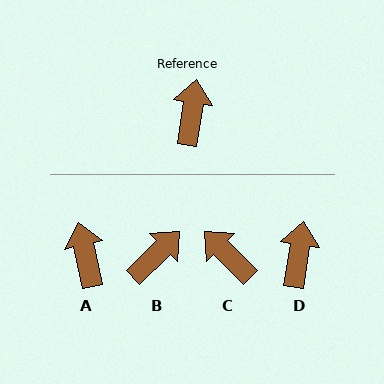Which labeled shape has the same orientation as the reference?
D.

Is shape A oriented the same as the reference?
No, it is off by about 21 degrees.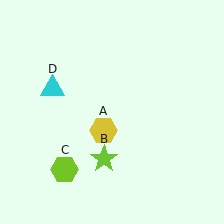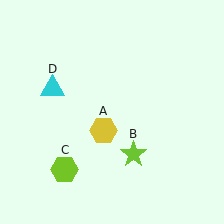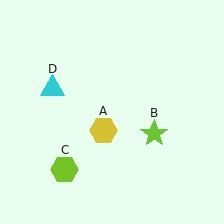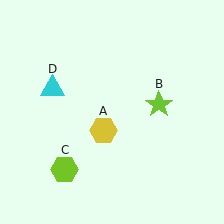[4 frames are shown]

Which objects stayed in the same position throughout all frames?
Yellow hexagon (object A) and lime hexagon (object C) and cyan triangle (object D) remained stationary.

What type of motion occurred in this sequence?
The lime star (object B) rotated counterclockwise around the center of the scene.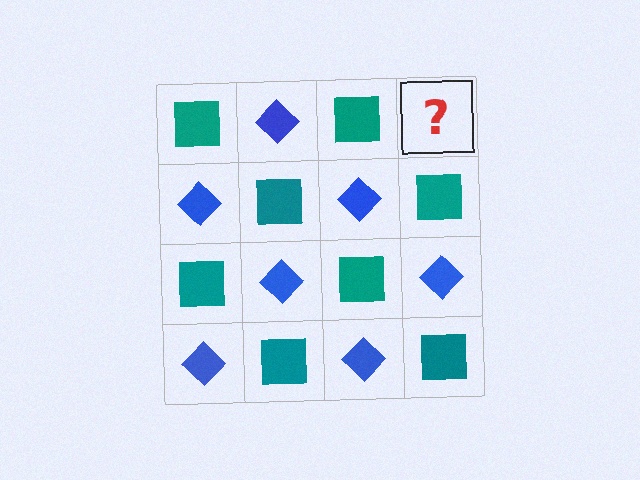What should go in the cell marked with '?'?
The missing cell should contain a blue diamond.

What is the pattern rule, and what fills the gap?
The rule is that it alternates teal square and blue diamond in a checkerboard pattern. The gap should be filled with a blue diamond.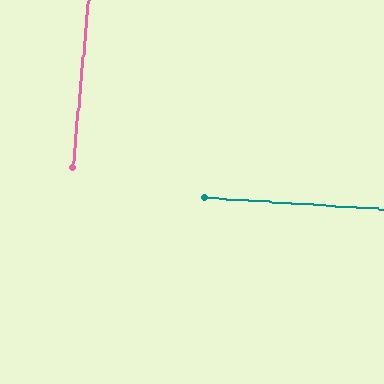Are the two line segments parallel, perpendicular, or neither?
Perpendicular — they meet at approximately 88°.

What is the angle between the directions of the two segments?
Approximately 88 degrees.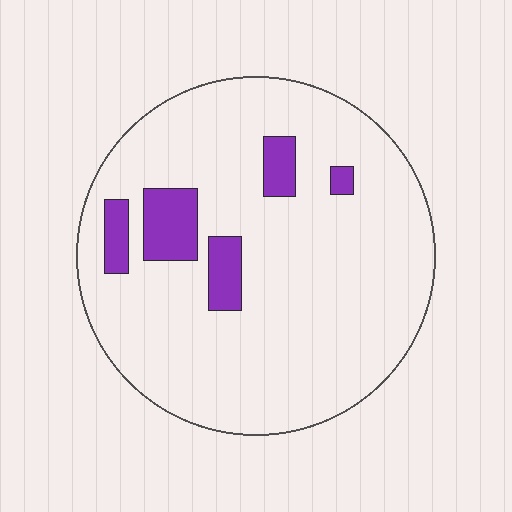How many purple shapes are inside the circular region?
5.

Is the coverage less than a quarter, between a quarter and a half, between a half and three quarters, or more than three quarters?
Less than a quarter.